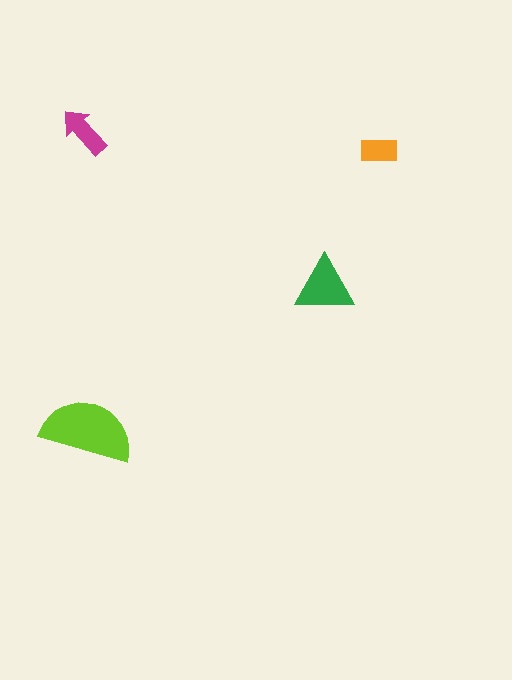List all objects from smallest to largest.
The orange rectangle, the magenta arrow, the green triangle, the lime semicircle.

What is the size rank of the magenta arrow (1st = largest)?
3rd.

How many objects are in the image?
There are 4 objects in the image.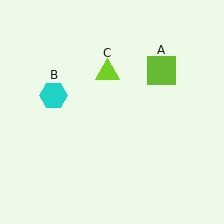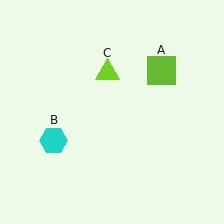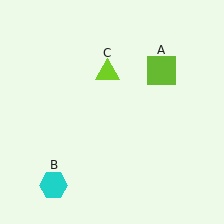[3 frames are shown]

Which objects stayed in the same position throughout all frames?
Lime square (object A) and lime triangle (object C) remained stationary.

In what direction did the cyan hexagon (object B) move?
The cyan hexagon (object B) moved down.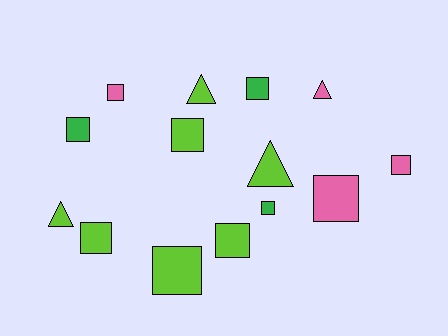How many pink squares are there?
There are 3 pink squares.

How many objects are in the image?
There are 14 objects.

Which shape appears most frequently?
Square, with 10 objects.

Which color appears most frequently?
Lime, with 7 objects.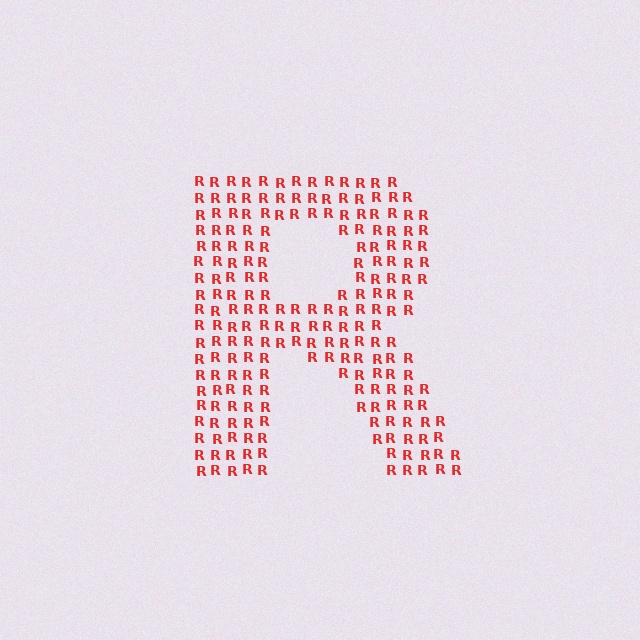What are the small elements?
The small elements are letter R's.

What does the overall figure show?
The overall figure shows the letter R.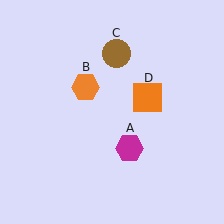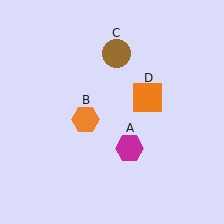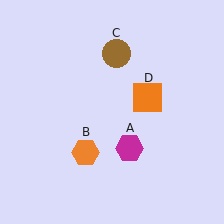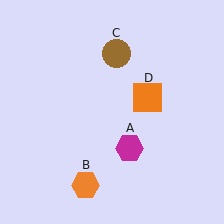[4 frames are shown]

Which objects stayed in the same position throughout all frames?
Magenta hexagon (object A) and brown circle (object C) and orange square (object D) remained stationary.